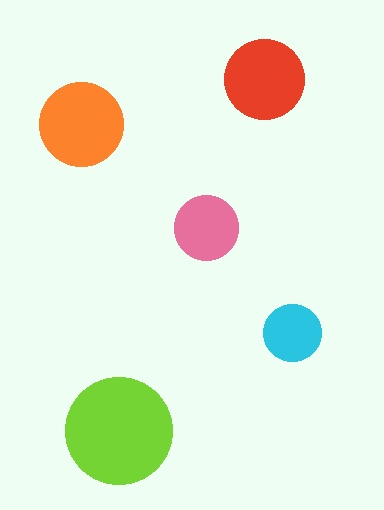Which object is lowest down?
The lime circle is bottommost.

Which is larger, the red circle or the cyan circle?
The red one.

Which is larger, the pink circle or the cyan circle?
The pink one.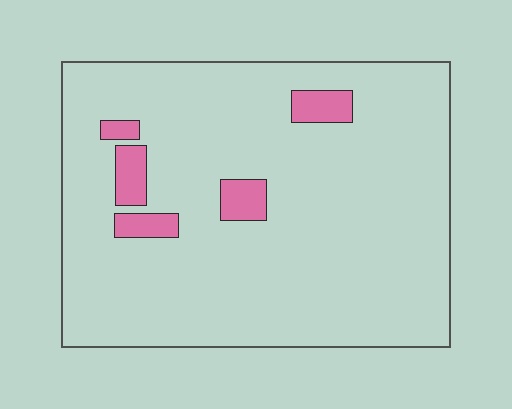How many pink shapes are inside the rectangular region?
5.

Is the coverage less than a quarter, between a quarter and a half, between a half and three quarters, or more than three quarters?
Less than a quarter.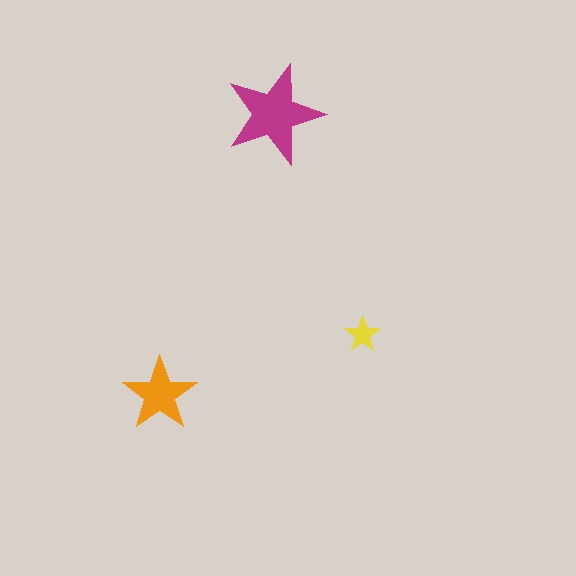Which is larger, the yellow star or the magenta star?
The magenta one.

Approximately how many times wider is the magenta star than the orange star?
About 1.5 times wider.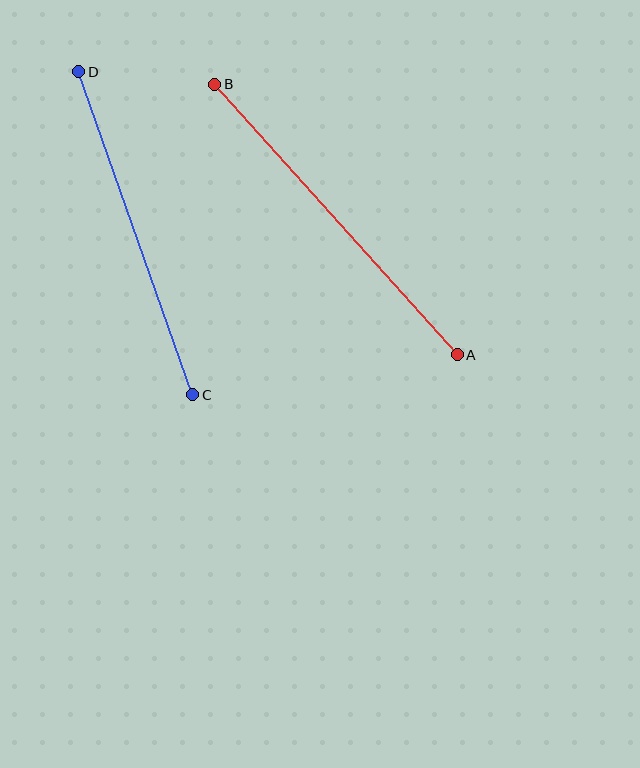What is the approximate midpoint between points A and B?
The midpoint is at approximately (336, 220) pixels.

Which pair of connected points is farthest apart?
Points A and B are farthest apart.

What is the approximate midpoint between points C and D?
The midpoint is at approximately (136, 233) pixels.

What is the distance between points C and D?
The distance is approximately 343 pixels.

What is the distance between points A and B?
The distance is approximately 363 pixels.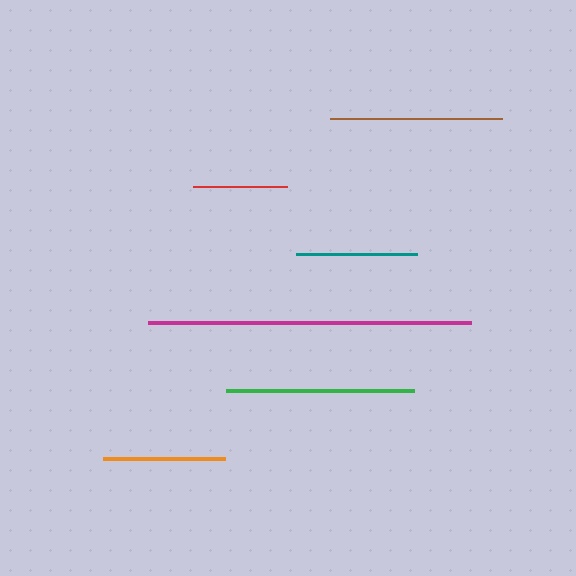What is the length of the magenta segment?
The magenta segment is approximately 323 pixels long.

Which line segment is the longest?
The magenta line is the longest at approximately 323 pixels.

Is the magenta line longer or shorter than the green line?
The magenta line is longer than the green line.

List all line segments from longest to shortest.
From longest to shortest: magenta, green, brown, orange, teal, red.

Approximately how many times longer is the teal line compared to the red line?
The teal line is approximately 1.3 times the length of the red line.